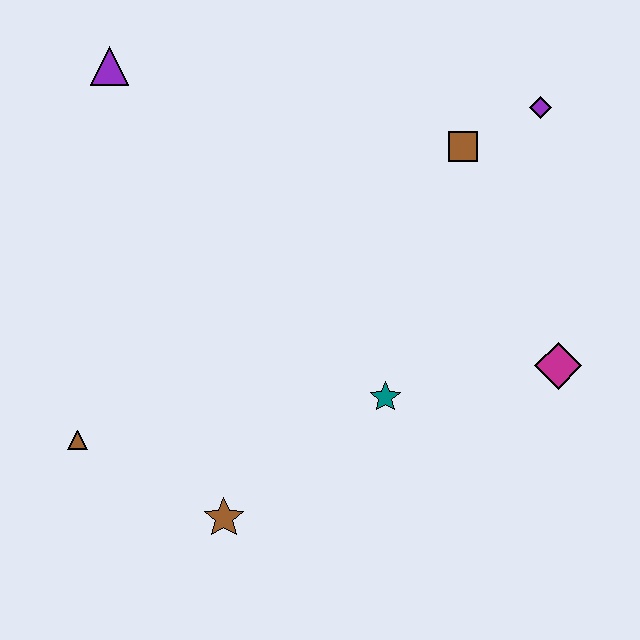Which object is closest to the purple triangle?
The brown square is closest to the purple triangle.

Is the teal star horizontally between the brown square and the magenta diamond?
No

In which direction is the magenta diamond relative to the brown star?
The magenta diamond is to the right of the brown star.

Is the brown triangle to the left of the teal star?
Yes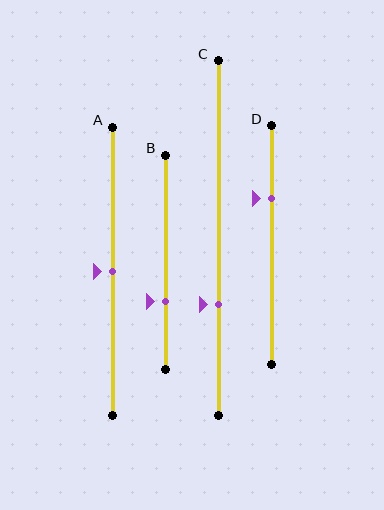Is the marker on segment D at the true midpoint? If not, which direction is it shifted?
No, the marker on segment D is shifted upward by about 20% of the segment length.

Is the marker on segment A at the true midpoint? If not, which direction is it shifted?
Yes, the marker on segment A is at the true midpoint.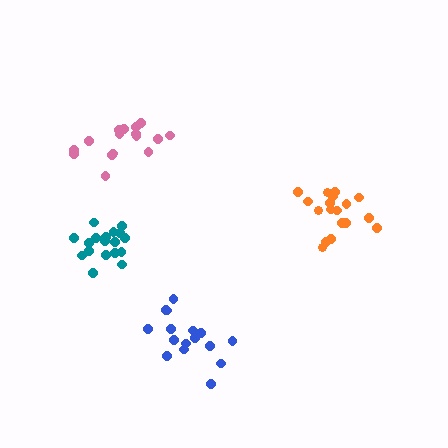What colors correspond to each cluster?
The clusters are colored: teal, blue, pink, orange.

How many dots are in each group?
Group 1: 18 dots, Group 2: 16 dots, Group 3: 16 dots, Group 4: 18 dots (68 total).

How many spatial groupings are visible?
There are 4 spatial groupings.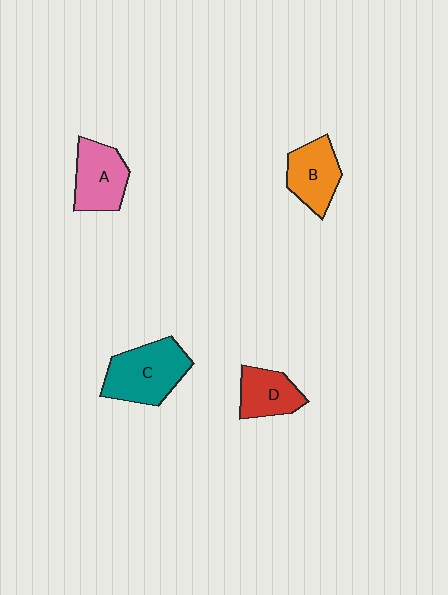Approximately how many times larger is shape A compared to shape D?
Approximately 1.2 times.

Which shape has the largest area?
Shape C (teal).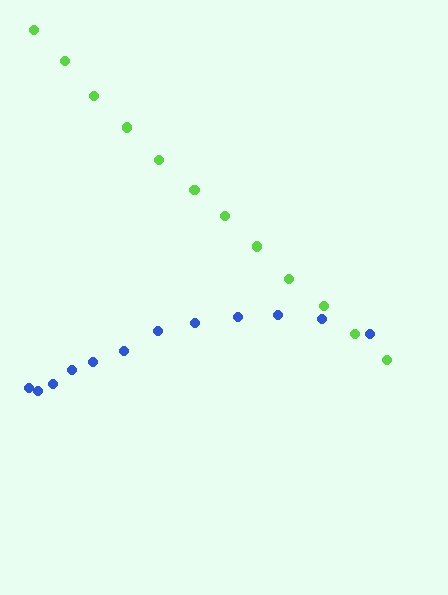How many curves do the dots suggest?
There are 2 distinct paths.